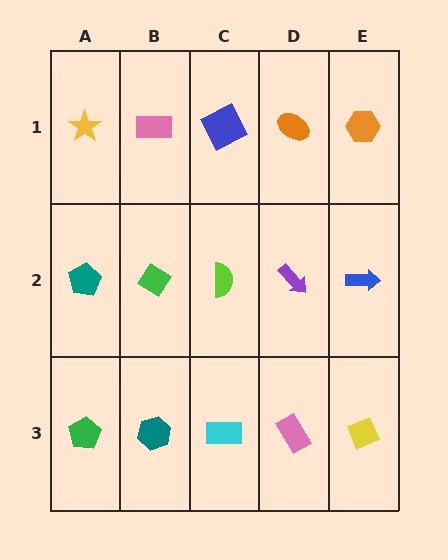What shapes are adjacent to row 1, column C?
A lime semicircle (row 2, column C), a pink rectangle (row 1, column B), an orange ellipse (row 1, column D).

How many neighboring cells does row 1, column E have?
2.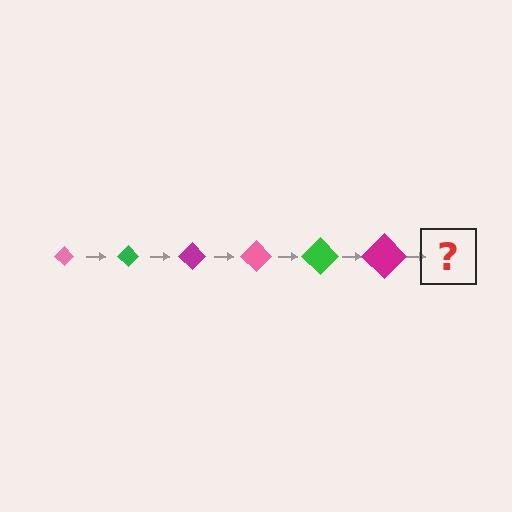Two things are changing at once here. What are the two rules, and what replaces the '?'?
The two rules are that the diamond grows larger each step and the color cycles through pink, green, and magenta. The '?' should be a pink diamond, larger than the previous one.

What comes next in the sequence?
The next element should be a pink diamond, larger than the previous one.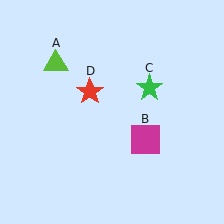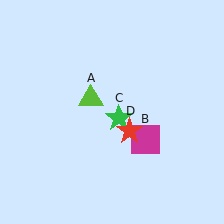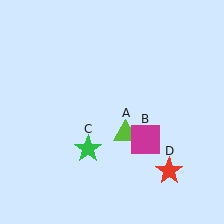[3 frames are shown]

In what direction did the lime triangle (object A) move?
The lime triangle (object A) moved down and to the right.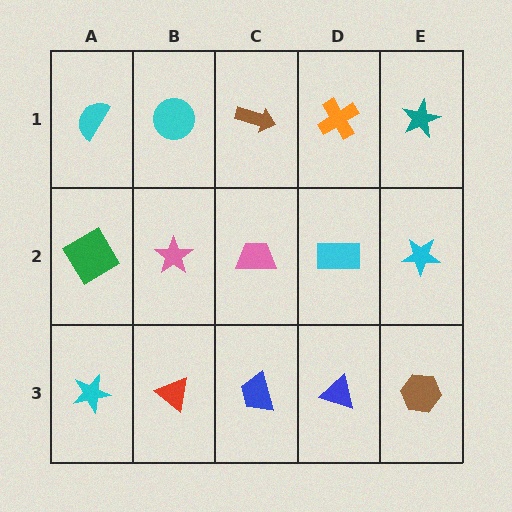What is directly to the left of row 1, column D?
A brown arrow.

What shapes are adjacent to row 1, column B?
A pink star (row 2, column B), a cyan semicircle (row 1, column A), a brown arrow (row 1, column C).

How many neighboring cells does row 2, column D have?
4.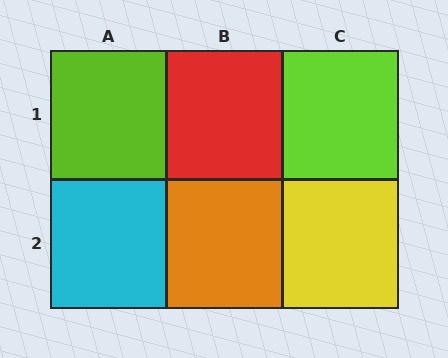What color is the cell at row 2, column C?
Yellow.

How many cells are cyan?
1 cell is cyan.